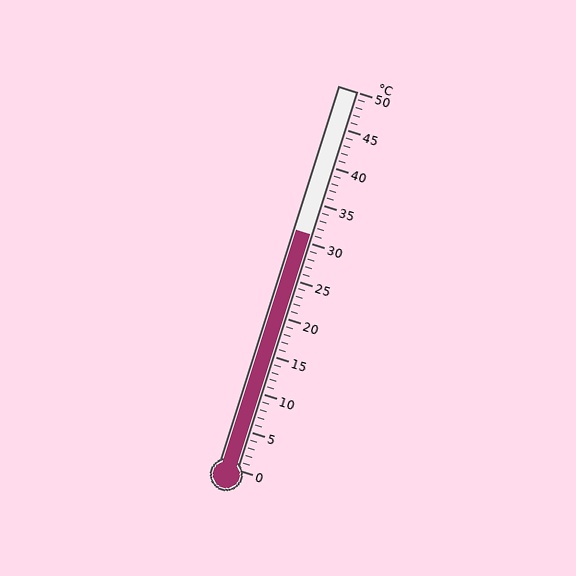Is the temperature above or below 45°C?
The temperature is below 45°C.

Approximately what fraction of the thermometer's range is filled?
The thermometer is filled to approximately 60% of its range.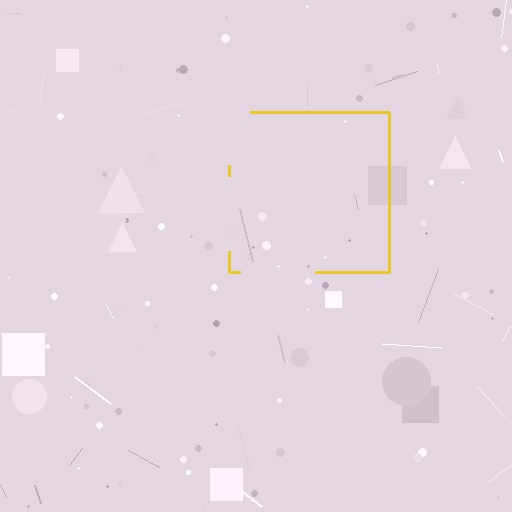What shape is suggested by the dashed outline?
The dashed outline suggests a square.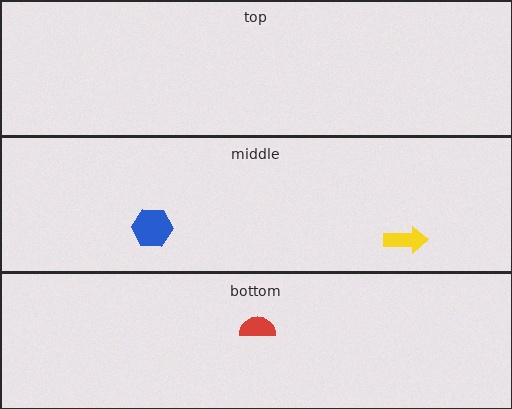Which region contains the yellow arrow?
The middle region.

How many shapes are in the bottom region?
1.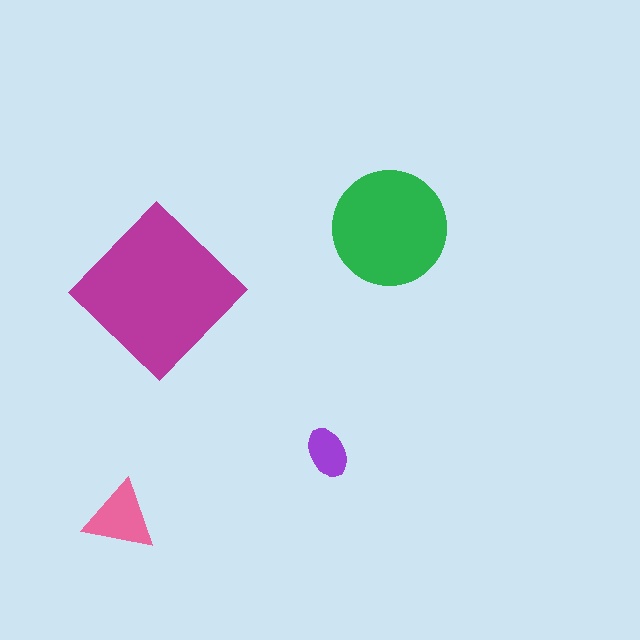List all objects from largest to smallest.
The magenta diamond, the green circle, the pink triangle, the purple ellipse.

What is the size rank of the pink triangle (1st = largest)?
3rd.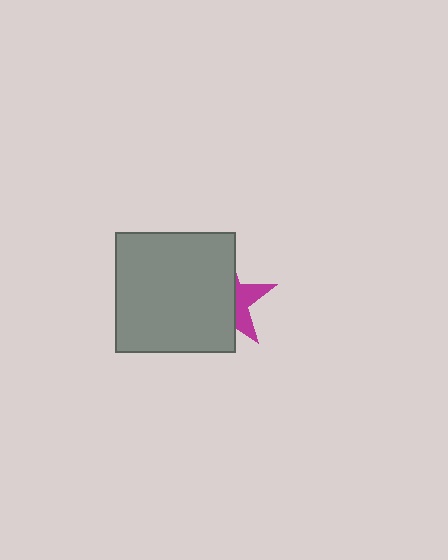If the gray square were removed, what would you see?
You would see the complete magenta star.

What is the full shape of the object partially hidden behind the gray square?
The partially hidden object is a magenta star.